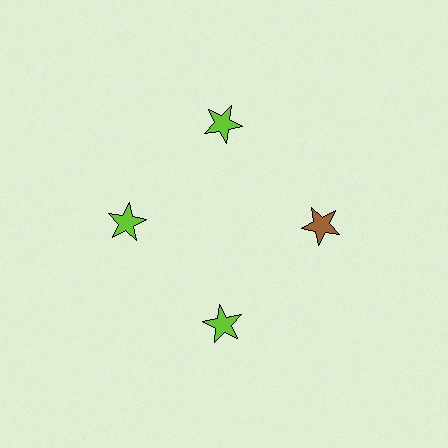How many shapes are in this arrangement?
There are 4 shapes arranged in a ring pattern.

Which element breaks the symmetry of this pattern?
The brown star at roughly the 3 o'clock position breaks the symmetry. All other shapes are lime stars.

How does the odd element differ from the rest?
It has a different color: brown instead of lime.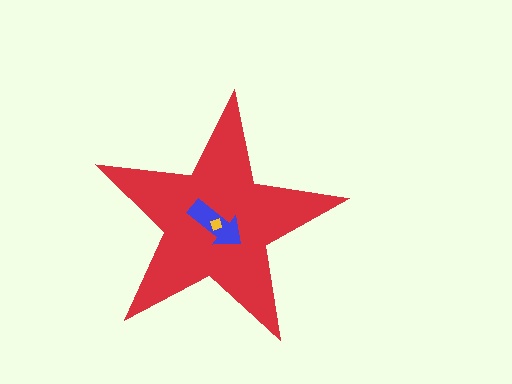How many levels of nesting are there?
3.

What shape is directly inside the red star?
The blue arrow.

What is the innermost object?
The yellow square.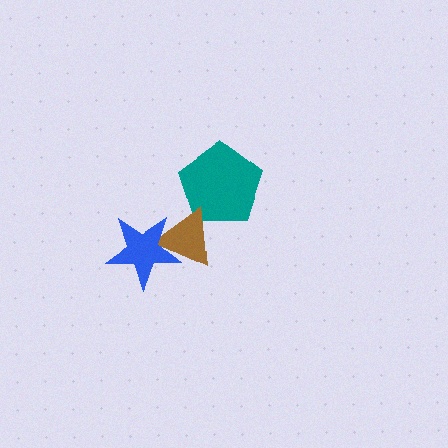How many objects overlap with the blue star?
1 object overlaps with the blue star.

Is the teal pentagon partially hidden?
Yes, it is partially covered by another shape.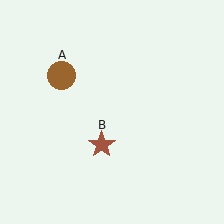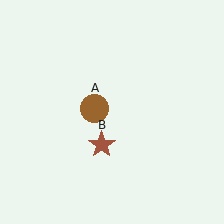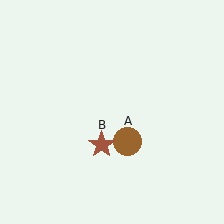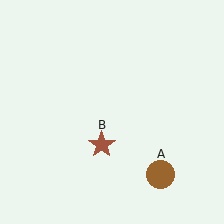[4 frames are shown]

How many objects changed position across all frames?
1 object changed position: brown circle (object A).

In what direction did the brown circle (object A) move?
The brown circle (object A) moved down and to the right.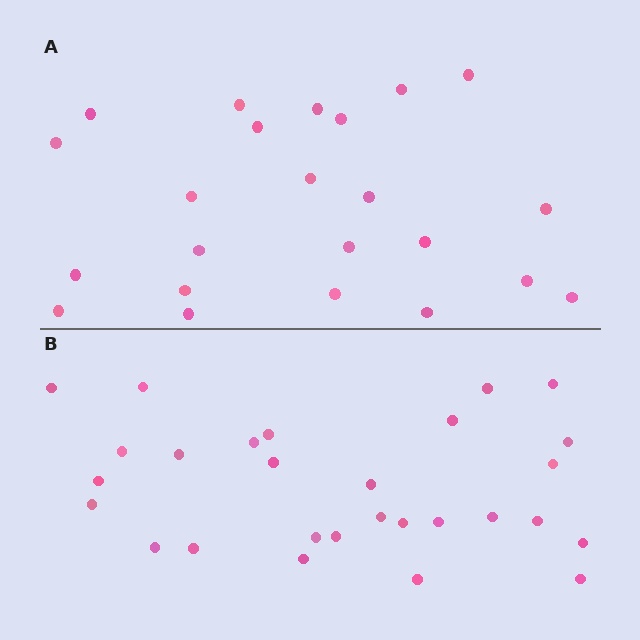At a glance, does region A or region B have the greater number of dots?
Region B (the bottom region) has more dots.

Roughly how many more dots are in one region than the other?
Region B has about 5 more dots than region A.